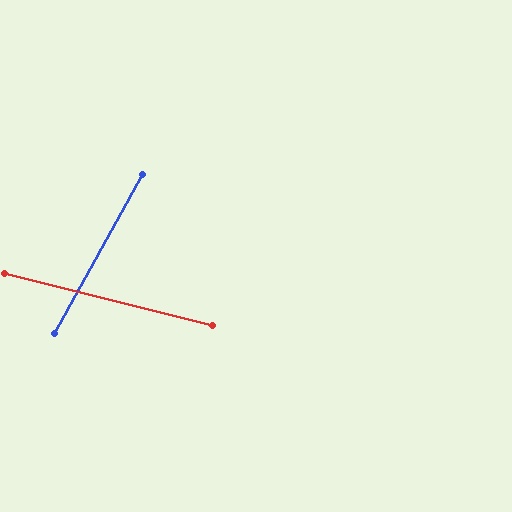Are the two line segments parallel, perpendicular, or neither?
Neither parallel nor perpendicular — they differ by about 75°.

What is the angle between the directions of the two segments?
Approximately 75 degrees.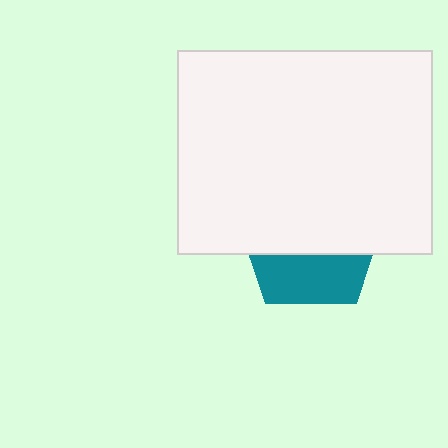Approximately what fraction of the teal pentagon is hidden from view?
Roughly 64% of the teal pentagon is hidden behind the white rectangle.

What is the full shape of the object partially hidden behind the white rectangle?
The partially hidden object is a teal pentagon.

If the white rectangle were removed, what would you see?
You would see the complete teal pentagon.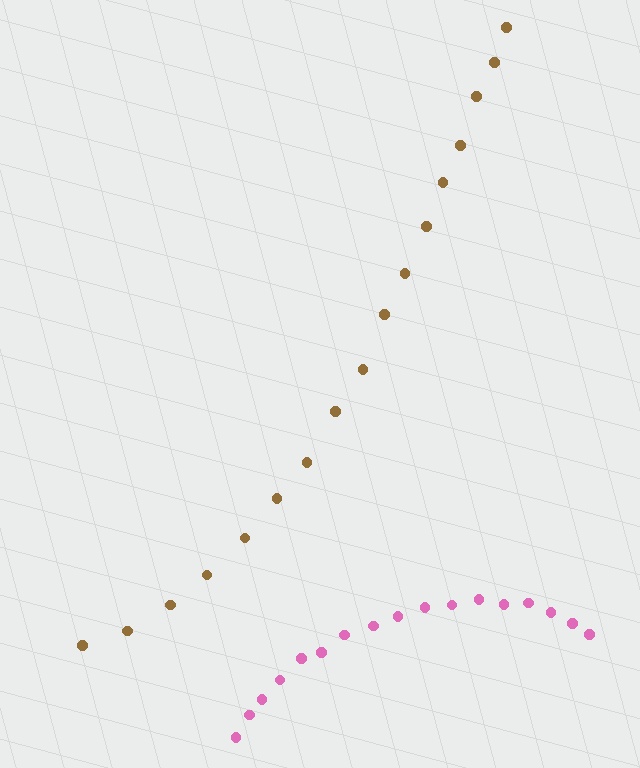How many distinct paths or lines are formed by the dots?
There are 2 distinct paths.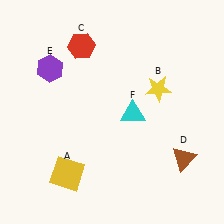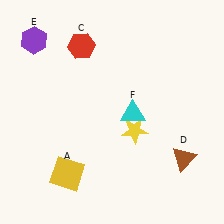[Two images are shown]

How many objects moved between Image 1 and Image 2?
2 objects moved between the two images.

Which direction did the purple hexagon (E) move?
The purple hexagon (E) moved up.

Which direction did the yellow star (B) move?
The yellow star (B) moved down.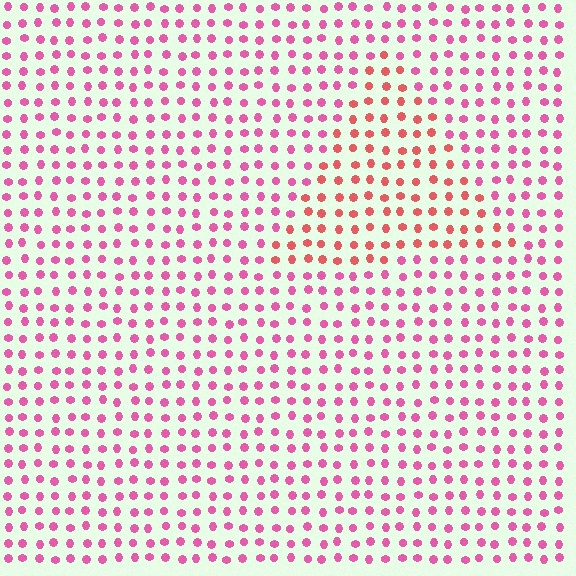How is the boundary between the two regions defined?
The boundary is defined purely by a slight shift in hue (about 33 degrees). Spacing, size, and orientation are identical on both sides.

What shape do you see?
I see a triangle.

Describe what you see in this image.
The image is filled with small pink elements in a uniform arrangement. A triangle-shaped region is visible where the elements are tinted to a slightly different hue, forming a subtle color boundary.